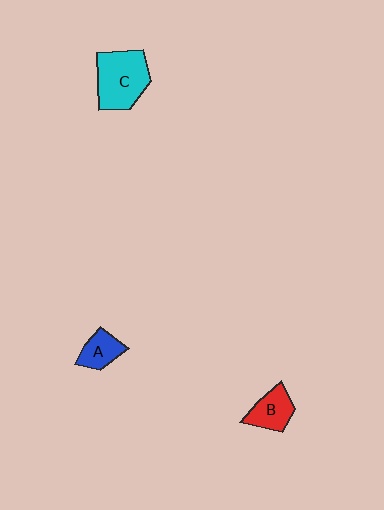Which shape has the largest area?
Shape C (cyan).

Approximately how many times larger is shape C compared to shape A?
Approximately 2.1 times.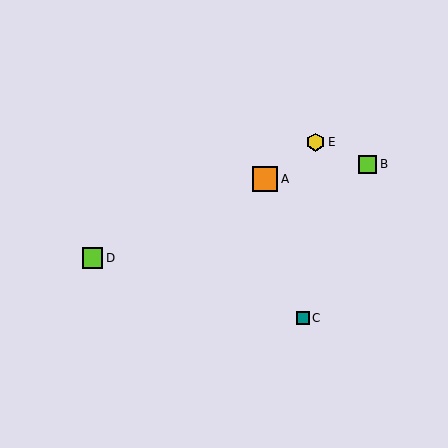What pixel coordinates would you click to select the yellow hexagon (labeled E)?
Click at (316, 142) to select the yellow hexagon E.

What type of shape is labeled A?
Shape A is an orange square.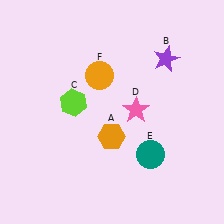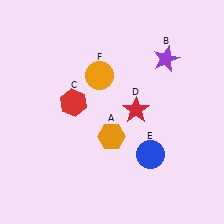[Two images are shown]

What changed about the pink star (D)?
In Image 1, D is pink. In Image 2, it changed to red.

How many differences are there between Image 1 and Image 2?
There are 3 differences between the two images.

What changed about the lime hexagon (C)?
In Image 1, C is lime. In Image 2, it changed to red.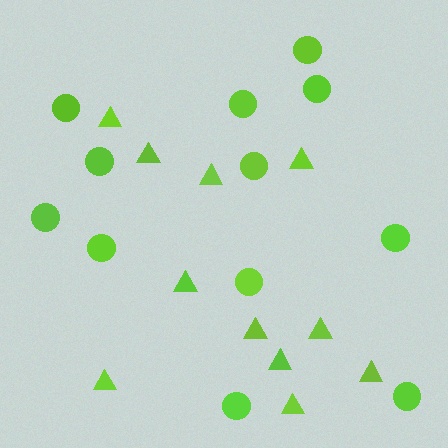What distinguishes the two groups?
There are 2 groups: one group of triangles (11) and one group of circles (12).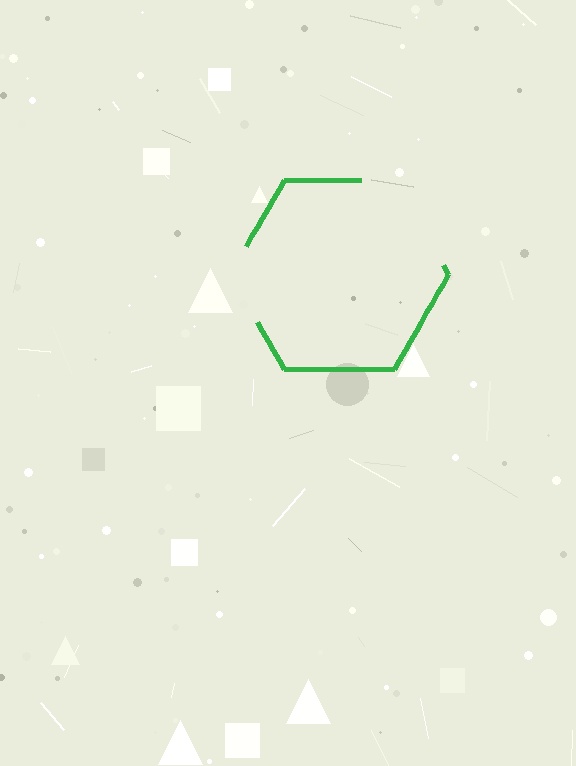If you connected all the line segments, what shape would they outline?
They would outline a hexagon.